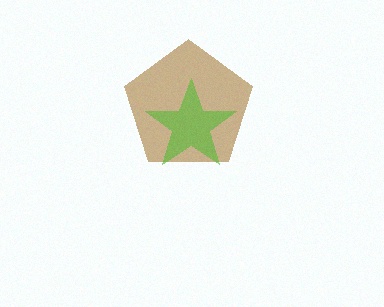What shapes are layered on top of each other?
The layered shapes are: a brown pentagon, a lime star.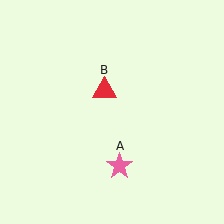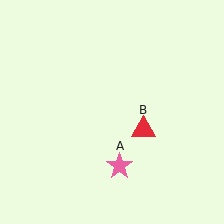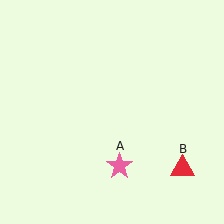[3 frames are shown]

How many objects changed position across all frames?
1 object changed position: red triangle (object B).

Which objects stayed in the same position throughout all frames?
Pink star (object A) remained stationary.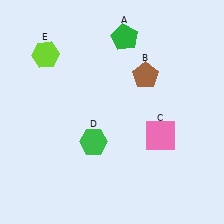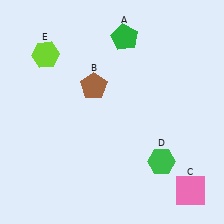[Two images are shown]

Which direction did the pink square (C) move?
The pink square (C) moved down.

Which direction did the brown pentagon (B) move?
The brown pentagon (B) moved left.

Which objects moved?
The objects that moved are: the brown pentagon (B), the pink square (C), the green hexagon (D).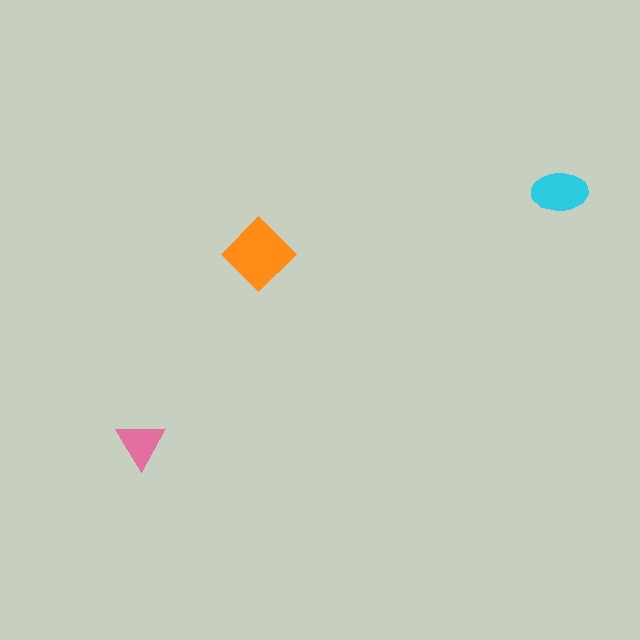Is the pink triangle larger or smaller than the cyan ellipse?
Smaller.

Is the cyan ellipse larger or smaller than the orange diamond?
Smaller.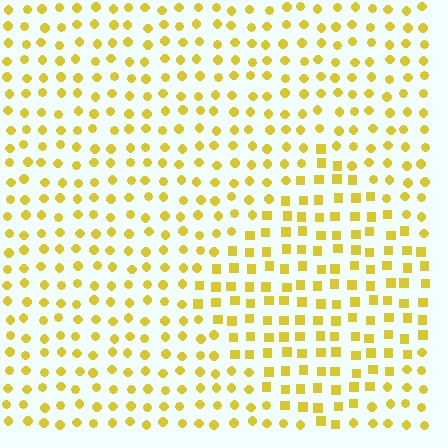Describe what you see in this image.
The image is filled with small yellow elements arranged in a uniform grid. A diamond-shaped region contains squares, while the surrounding area contains circles. The boundary is defined purely by the change in element shape.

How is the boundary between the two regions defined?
The boundary is defined by a change in element shape: squares inside vs. circles outside. All elements share the same color and spacing.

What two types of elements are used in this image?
The image uses squares inside the diamond region and circles outside it.